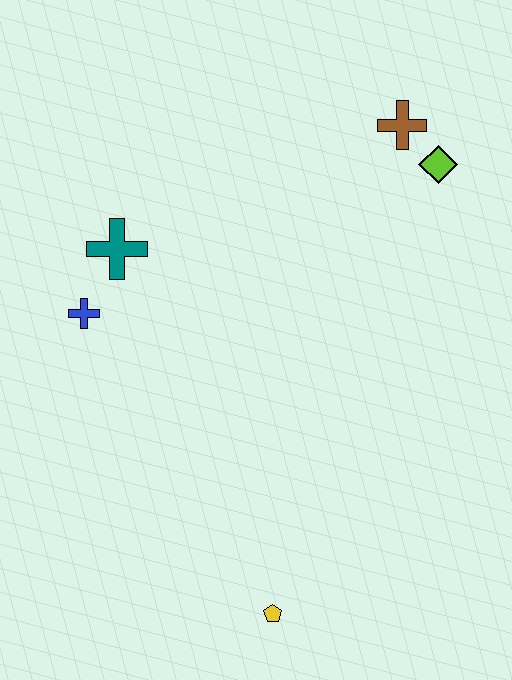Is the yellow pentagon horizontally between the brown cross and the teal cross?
Yes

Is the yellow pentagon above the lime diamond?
No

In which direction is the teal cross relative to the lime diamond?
The teal cross is to the left of the lime diamond.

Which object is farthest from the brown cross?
The yellow pentagon is farthest from the brown cross.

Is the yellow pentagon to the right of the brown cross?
No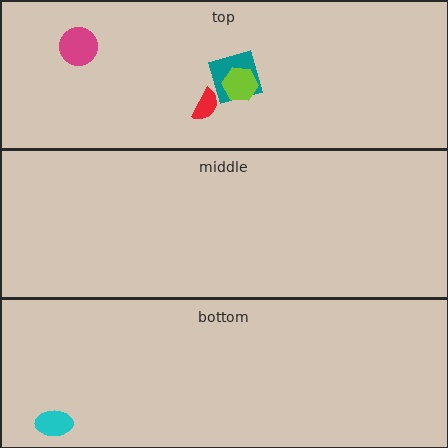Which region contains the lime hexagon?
The top region.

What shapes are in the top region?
The teal square, the red semicircle, the magenta circle, the lime hexagon.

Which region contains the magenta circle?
The top region.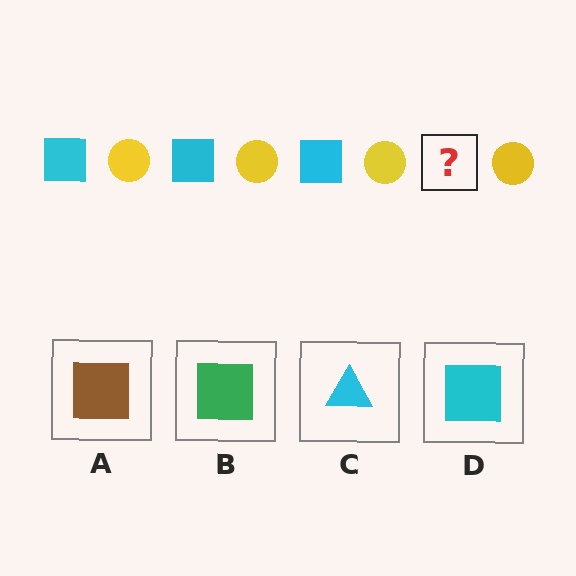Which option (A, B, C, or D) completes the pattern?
D.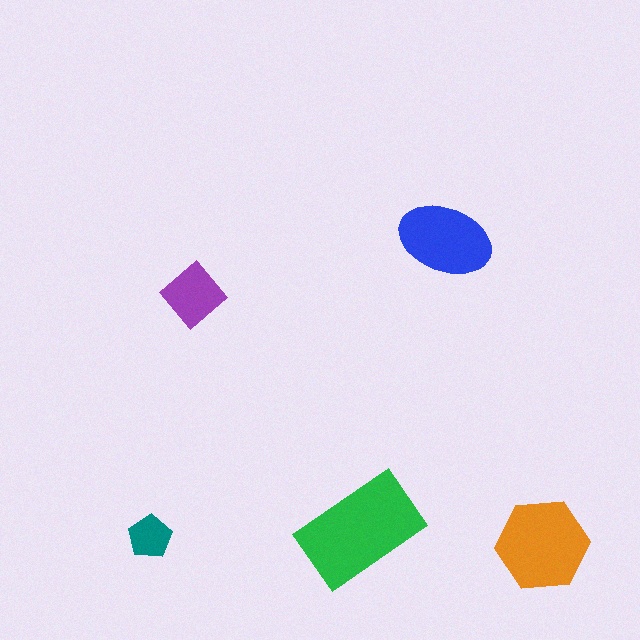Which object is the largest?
The green rectangle.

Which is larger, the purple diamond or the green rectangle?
The green rectangle.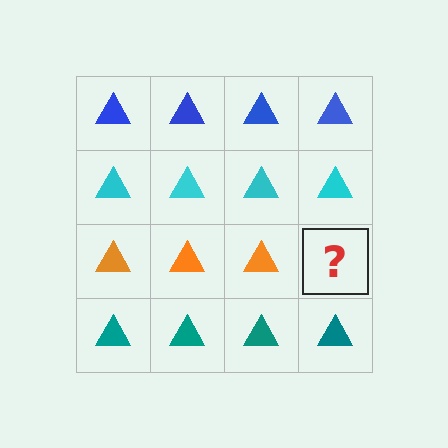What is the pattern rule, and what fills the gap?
The rule is that each row has a consistent color. The gap should be filled with an orange triangle.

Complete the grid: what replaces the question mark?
The question mark should be replaced with an orange triangle.